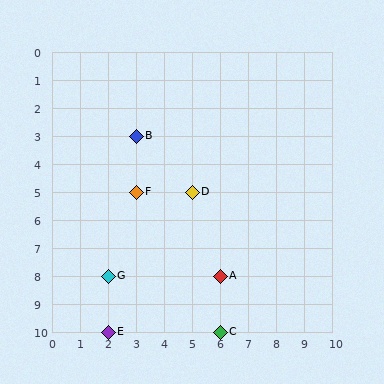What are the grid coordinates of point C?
Point C is at grid coordinates (6, 10).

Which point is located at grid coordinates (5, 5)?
Point D is at (5, 5).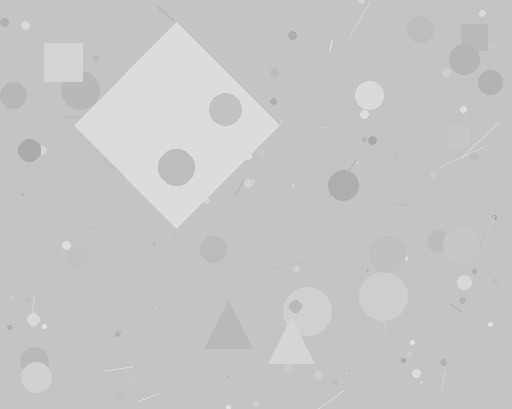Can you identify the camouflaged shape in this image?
The camouflaged shape is a diamond.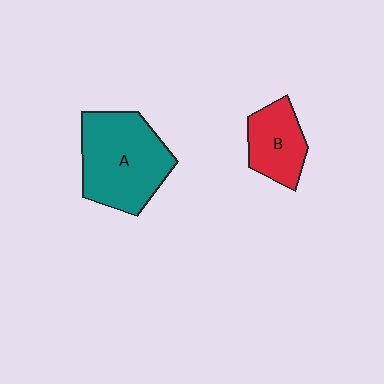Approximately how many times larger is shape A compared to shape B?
Approximately 1.9 times.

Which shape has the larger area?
Shape A (teal).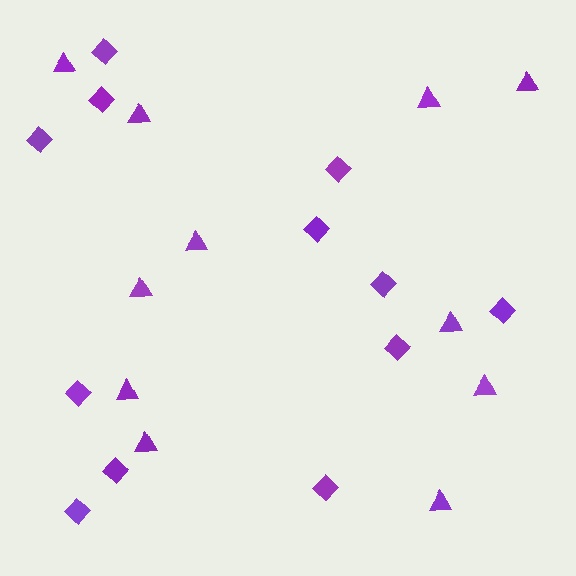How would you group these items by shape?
There are 2 groups: one group of diamonds (12) and one group of triangles (11).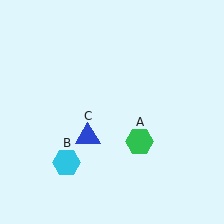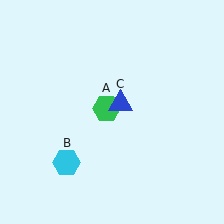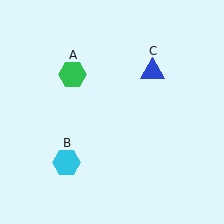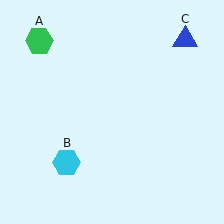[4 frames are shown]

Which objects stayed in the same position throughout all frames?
Cyan hexagon (object B) remained stationary.